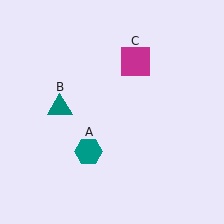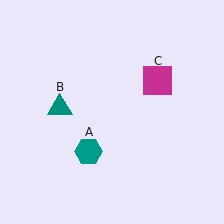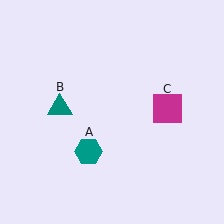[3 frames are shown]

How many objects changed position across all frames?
1 object changed position: magenta square (object C).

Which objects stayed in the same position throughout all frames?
Teal hexagon (object A) and teal triangle (object B) remained stationary.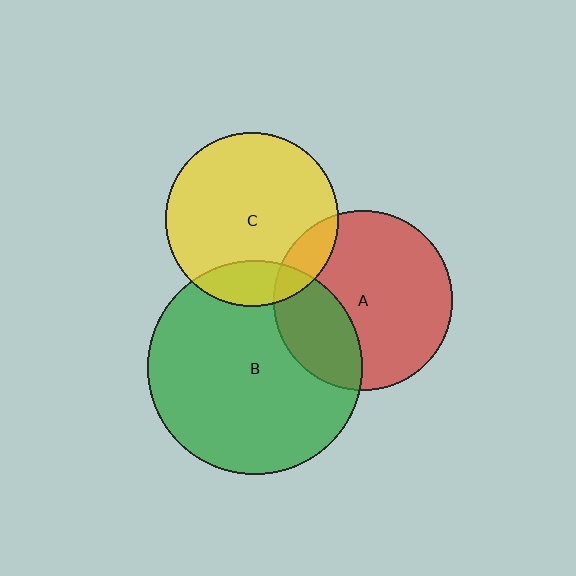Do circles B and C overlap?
Yes.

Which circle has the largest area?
Circle B (green).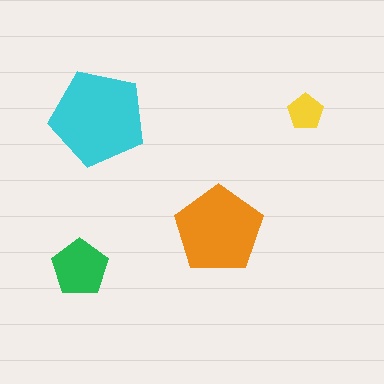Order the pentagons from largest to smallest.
the cyan one, the orange one, the green one, the yellow one.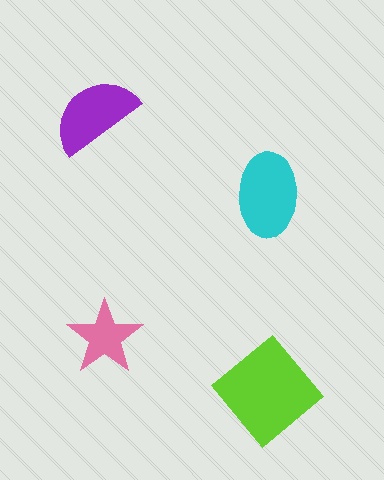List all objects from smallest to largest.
The pink star, the purple semicircle, the cyan ellipse, the lime diamond.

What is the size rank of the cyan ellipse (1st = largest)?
2nd.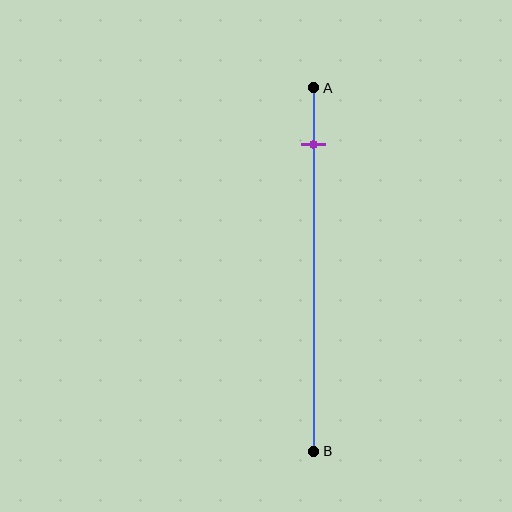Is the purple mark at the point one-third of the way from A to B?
No, the mark is at about 15% from A, not at the 33% one-third point.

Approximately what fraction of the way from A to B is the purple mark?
The purple mark is approximately 15% of the way from A to B.